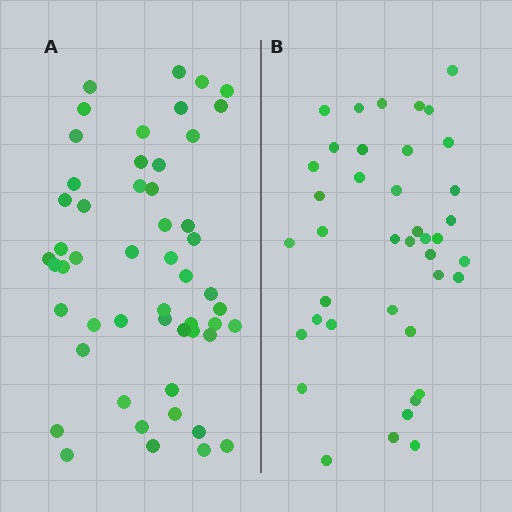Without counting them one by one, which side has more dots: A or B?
Region A (the left region) has more dots.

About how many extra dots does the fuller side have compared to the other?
Region A has roughly 12 or so more dots than region B.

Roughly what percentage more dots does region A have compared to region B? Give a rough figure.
About 30% more.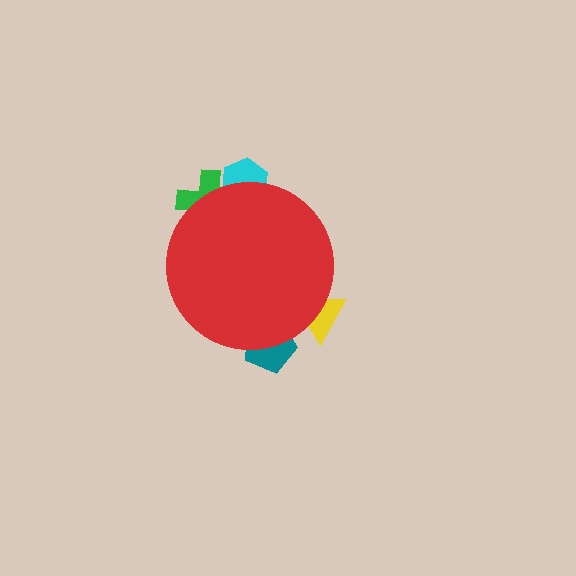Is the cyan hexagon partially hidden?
Yes, the cyan hexagon is partially hidden behind the red circle.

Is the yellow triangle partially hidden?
Yes, the yellow triangle is partially hidden behind the red circle.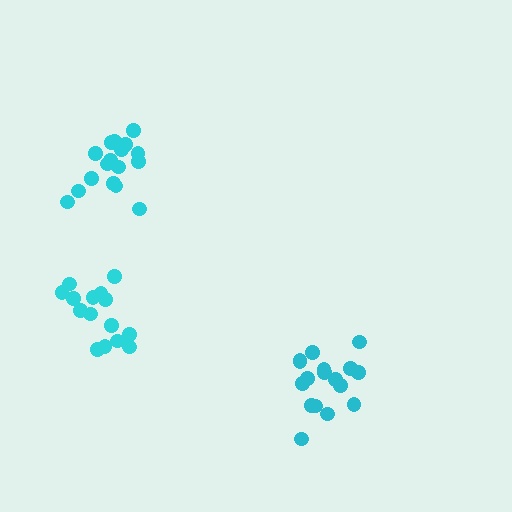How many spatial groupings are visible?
There are 3 spatial groupings.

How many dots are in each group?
Group 1: 17 dots, Group 2: 17 dots, Group 3: 15 dots (49 total).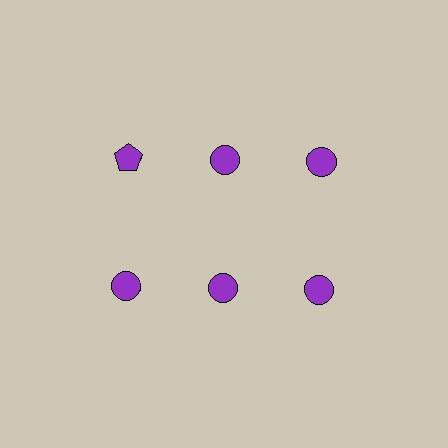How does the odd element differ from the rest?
It has a different shape: pentagon instead of circle.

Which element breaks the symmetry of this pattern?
The purple pentagon in the top row, leftmost column breaks the symmetry. All other shapes are purple circles.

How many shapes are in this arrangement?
There are 6 shapes arranged in a grid pattern.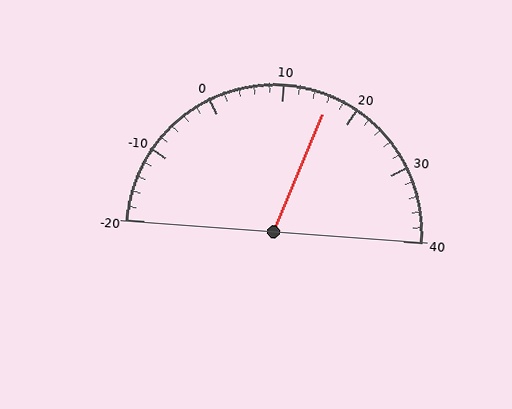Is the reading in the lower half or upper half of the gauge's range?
The reading is in the upper half of the range (-20 to 40).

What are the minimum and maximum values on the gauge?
The gauge ranges from -20 to 40.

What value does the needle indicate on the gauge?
The needle indicates approximately 16.